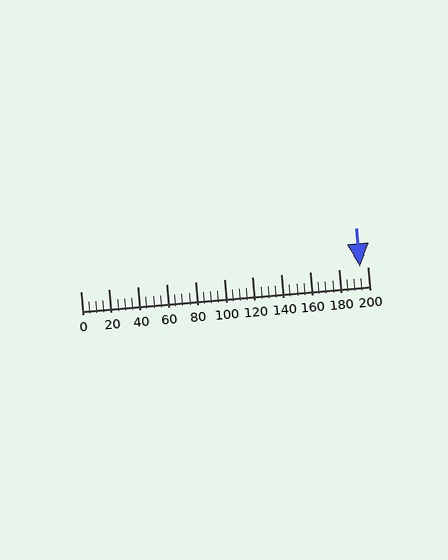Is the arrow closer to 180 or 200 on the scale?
The arrow is closer to 200.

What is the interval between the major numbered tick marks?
The major tick marks are spaced 20 units apart.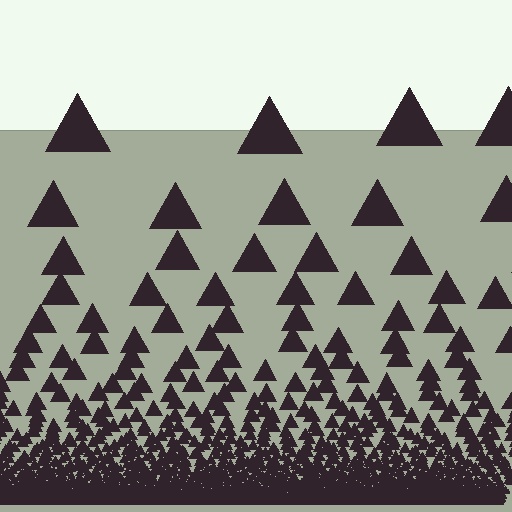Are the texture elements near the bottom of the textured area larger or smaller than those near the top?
Smaller. The gradient is inverted — elements near the bottom are smaller and denser.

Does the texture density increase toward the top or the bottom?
Density increases toward the bottom.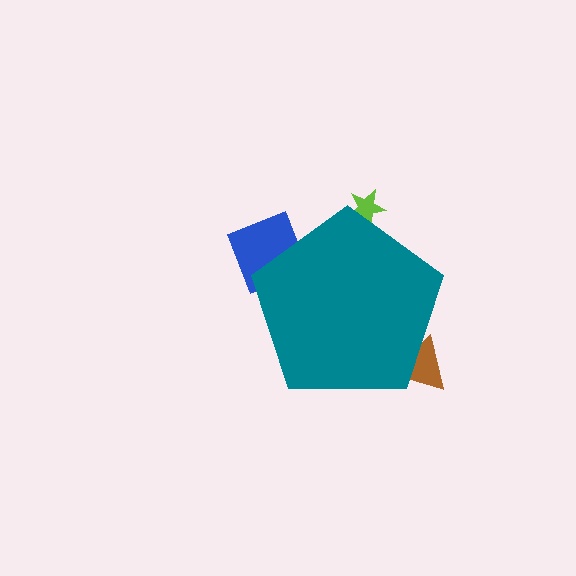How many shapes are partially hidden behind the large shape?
3 shapes are partially hidden.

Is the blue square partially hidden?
Yes, the blue square is partially hidden behind the teal pentagon.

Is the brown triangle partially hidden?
Yes, the brown triangle is partially hidden behind the teal pentagon.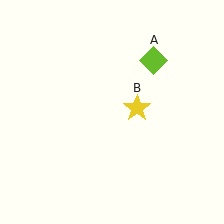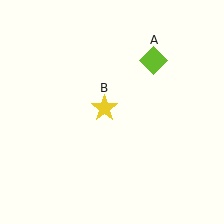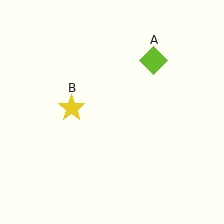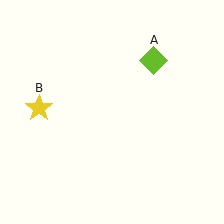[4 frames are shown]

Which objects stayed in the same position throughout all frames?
Lime diamond (object A) remained stationary.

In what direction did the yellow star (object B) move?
The yellow star (object B) moved left.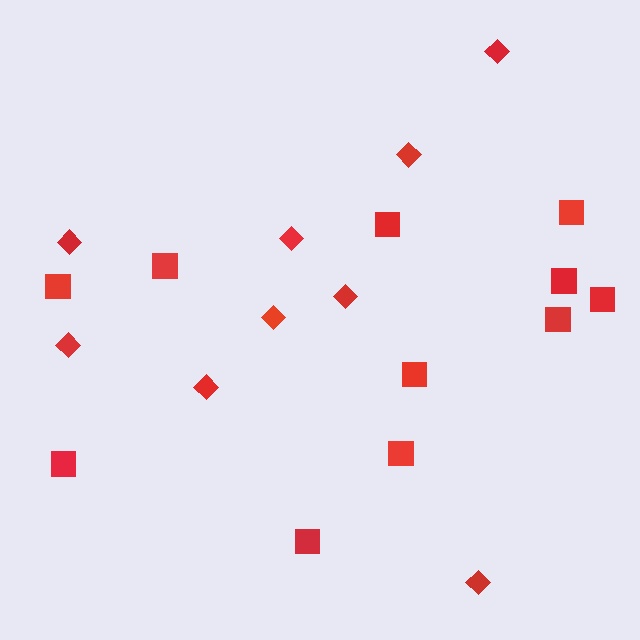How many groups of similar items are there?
There are 2 groups: one group of diamonds (9) and one group of squares (11).